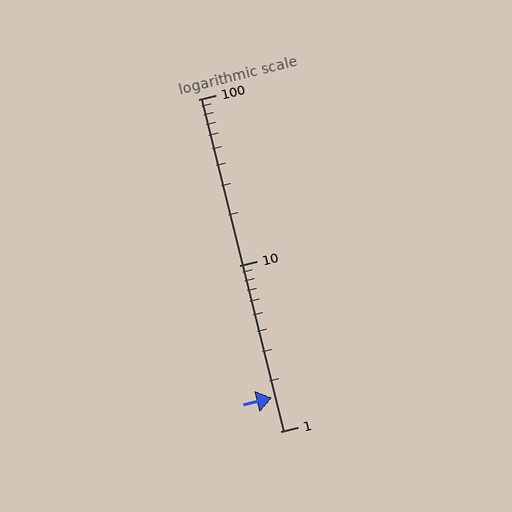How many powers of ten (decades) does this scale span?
The scale spans 2 decades, from 1 to 100.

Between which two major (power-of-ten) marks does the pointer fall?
The pointer is between 1 and 10.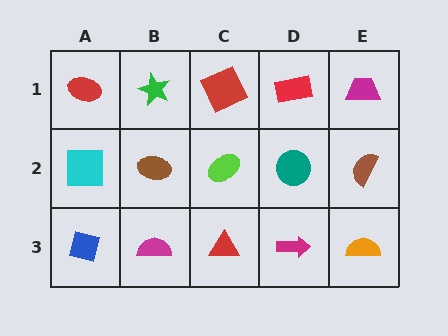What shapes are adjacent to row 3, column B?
A brown ellipse (row 2, column B), a blue square (row 3, column A), a red triangle (row 3, column C).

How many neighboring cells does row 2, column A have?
3.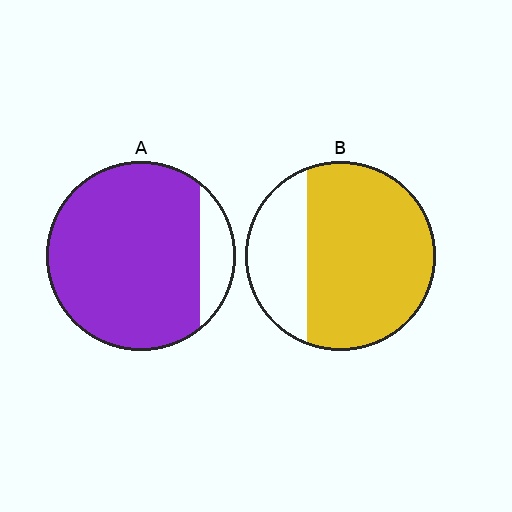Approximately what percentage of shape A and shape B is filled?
A is approximately 85% and B is approximately 70%.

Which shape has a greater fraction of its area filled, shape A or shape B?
Shape A.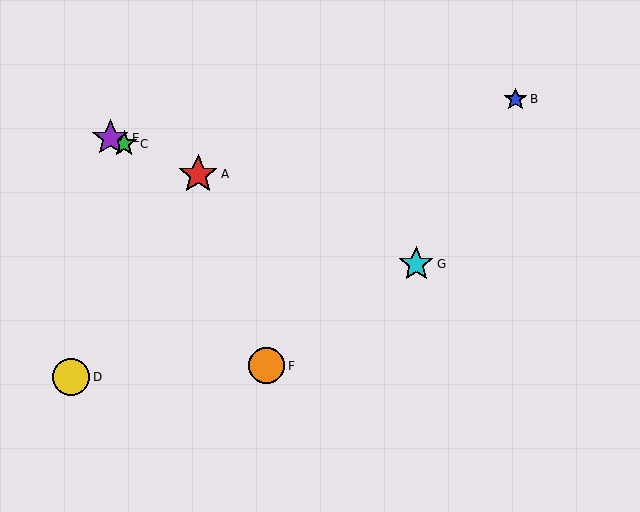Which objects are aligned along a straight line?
Objects A, C, E, G are aligned along a straight line.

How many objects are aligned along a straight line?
4 objects (A, C, E, G) are aligned along a straight line.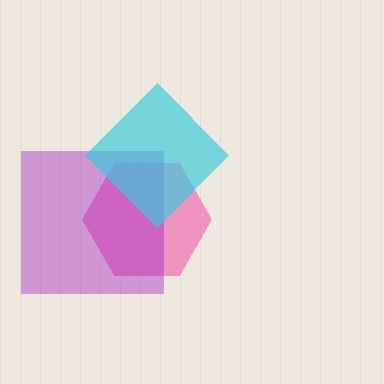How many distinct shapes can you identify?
There are 3 distinct shapes: a pink hexagon, a purple square, a cyan diamond.